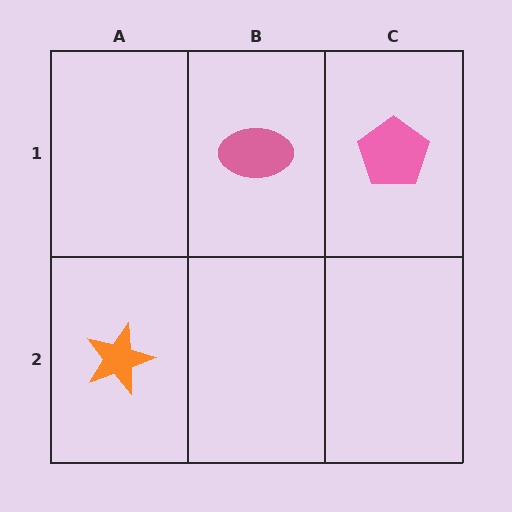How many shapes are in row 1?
2 shapes.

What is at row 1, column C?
A pink pentagon.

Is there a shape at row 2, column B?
No, that cell is empty.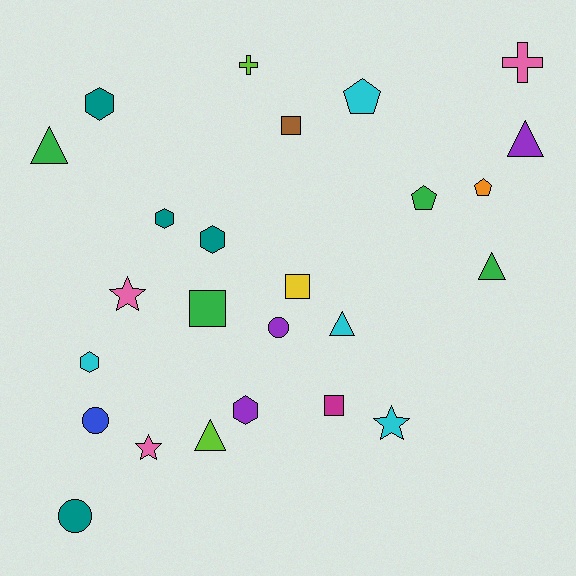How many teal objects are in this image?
There are 4 teal objects.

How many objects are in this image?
There are 25 objects.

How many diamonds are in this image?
There are no diamonds.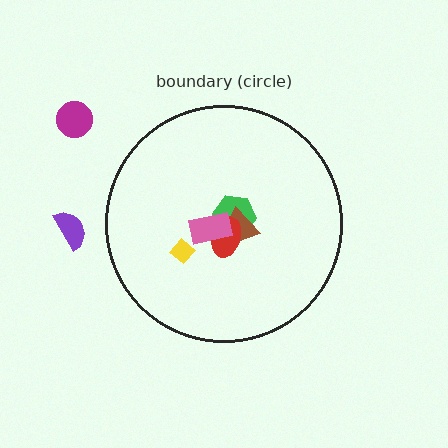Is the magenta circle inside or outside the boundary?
Outside.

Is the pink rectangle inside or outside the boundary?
Inside.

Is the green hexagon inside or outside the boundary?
Inside.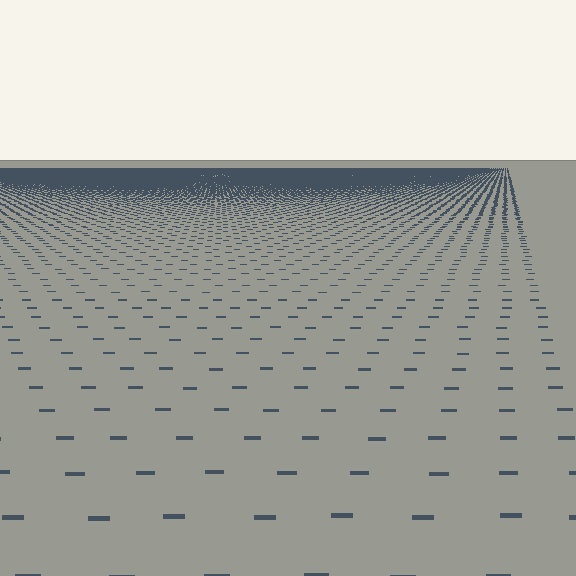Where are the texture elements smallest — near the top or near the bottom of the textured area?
Near the top.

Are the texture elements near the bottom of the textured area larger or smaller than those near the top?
Larger. Near the bottom, elements are closer to the viewer and appear at a bigger on-screen size.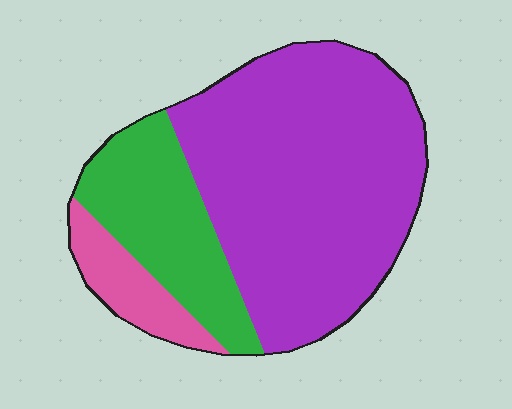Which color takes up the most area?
Purple, at roughly 65%.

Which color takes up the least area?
Pink, at roughly 10%.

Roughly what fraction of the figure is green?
Green takes up about one quarter (1/4) of the figure.